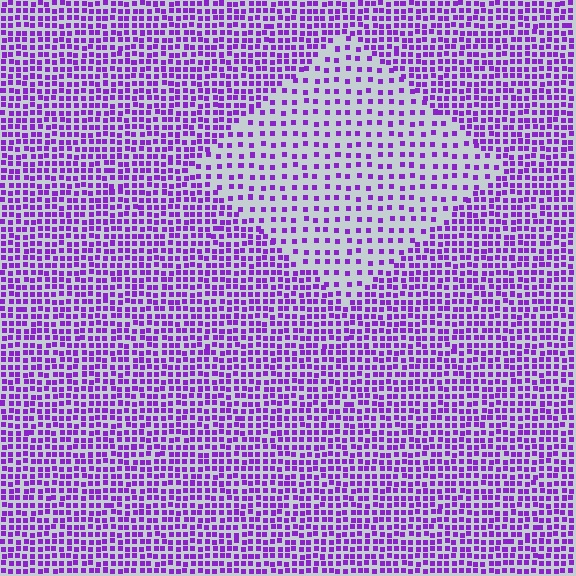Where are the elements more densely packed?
The elements are more densely packed outside the diamond boundary.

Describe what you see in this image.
The image contains small purple elements arranged at two different densities. A diamond-shaped region is visible where the elements are less densely packed than the surrounding area.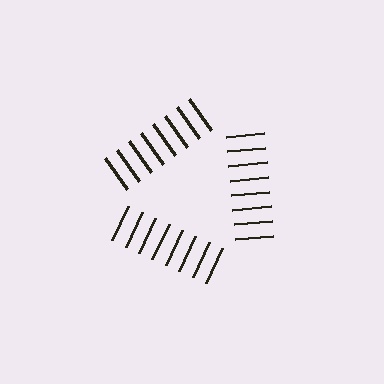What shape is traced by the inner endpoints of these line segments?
An illusory triangle — the line segments terminate on its edges but no continuous stroke is drawn.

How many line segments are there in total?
24 — 8 along each of the 3 edges.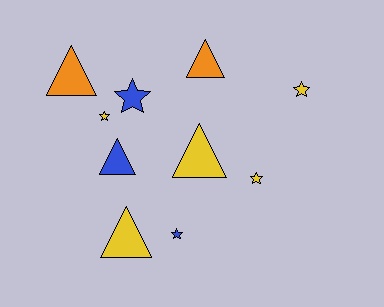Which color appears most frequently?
Yellow, with 5 objects.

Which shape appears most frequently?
Star, with 5 objects.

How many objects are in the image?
There are 10 objects.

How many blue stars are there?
There are 2 blue stars.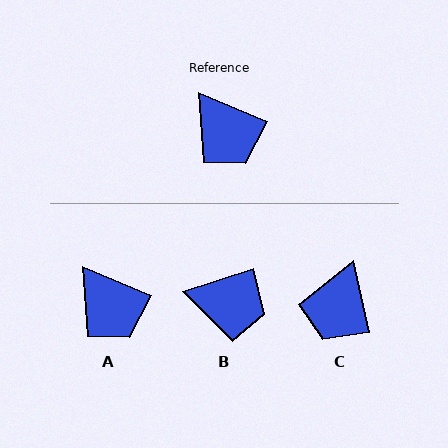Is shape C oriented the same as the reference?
No, it is off by about 55 degrees.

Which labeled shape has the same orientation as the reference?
A.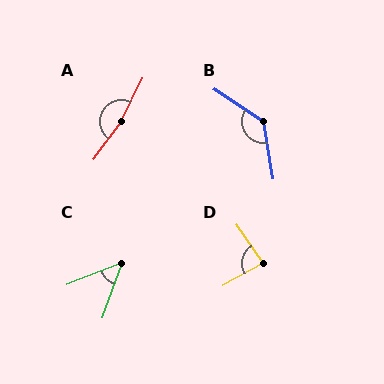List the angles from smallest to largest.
C (49°), D (85°), B (133°), A (170°).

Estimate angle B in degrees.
Approximately 133 degrees.